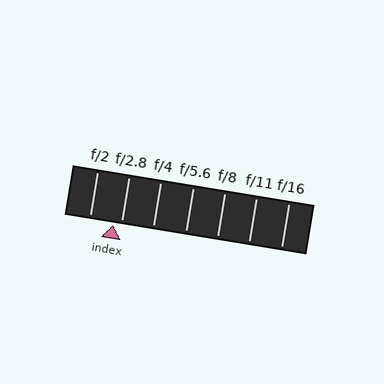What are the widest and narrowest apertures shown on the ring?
The widest aperture shown is f/2 and the narrowest is f/16.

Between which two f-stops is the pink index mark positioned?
The index mark is between f/2 and f/2.8.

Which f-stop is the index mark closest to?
The index mark is closest to f/2.8.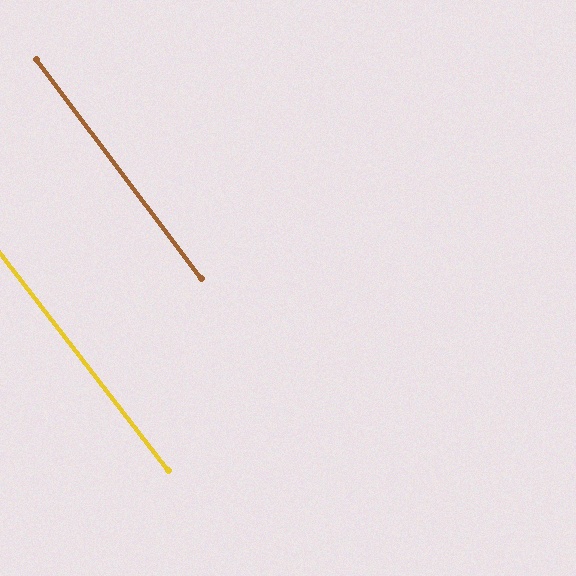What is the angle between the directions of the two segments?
Approximately 1 degree.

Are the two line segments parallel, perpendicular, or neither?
Parallel — their directions differ by only 0.8°.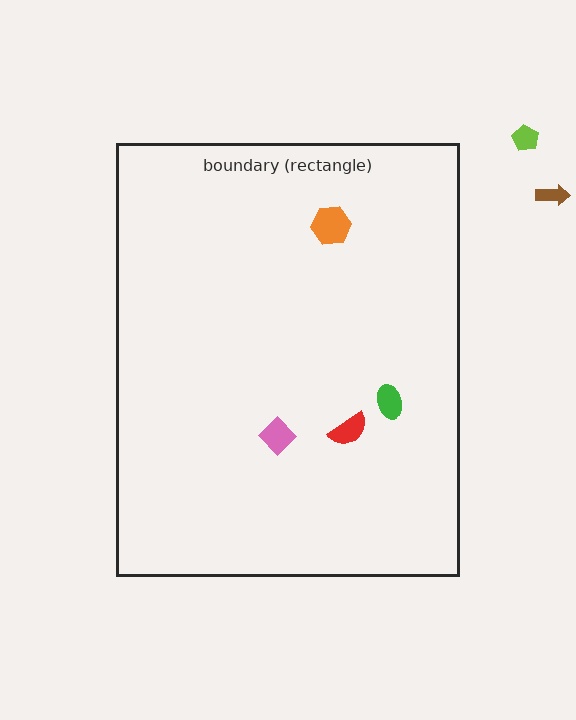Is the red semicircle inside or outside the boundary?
Inside.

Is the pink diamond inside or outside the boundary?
Inside.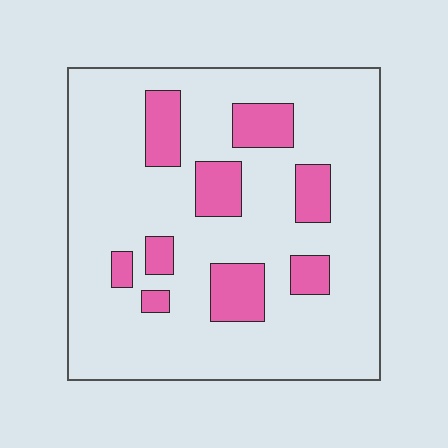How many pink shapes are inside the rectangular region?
9.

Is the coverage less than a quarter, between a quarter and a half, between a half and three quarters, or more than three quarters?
Less than a quarter.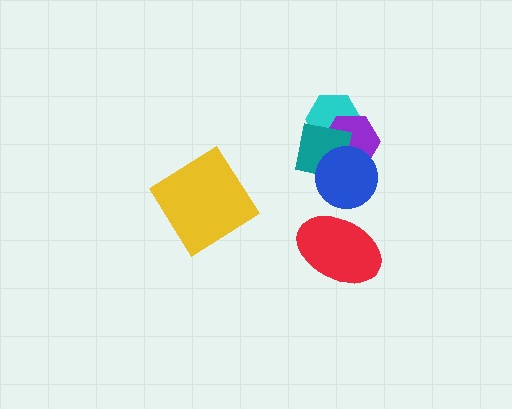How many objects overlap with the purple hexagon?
3 objects overlap with the purple hexagon.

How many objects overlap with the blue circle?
2 objects overlap with the blue circle.